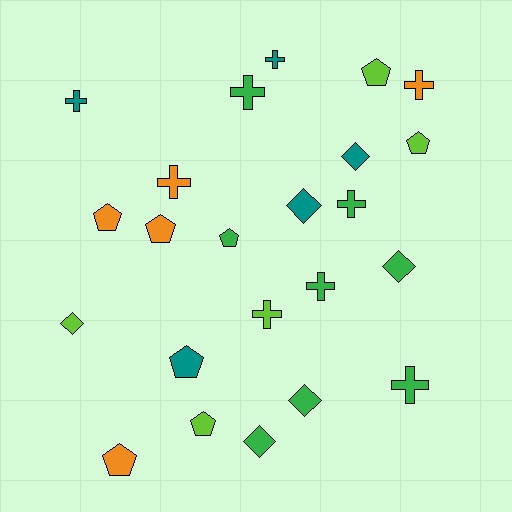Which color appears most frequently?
Green, with 8 objects.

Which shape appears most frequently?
Cross, with 9 objects.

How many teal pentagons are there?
There is 1 teal pentagon.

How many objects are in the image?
There are 23 objects.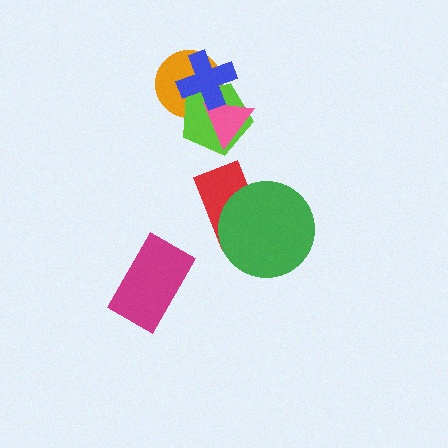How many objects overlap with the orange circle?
3 objects overlap with the orange circle.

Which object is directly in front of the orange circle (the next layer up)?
The lime pentagon is directly in front of the orange circle.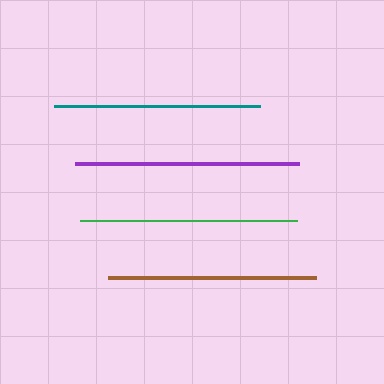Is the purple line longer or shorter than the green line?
The purple line is longer than the green line.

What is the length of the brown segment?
The brown segment is approximately 207 pixels long.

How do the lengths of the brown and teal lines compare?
The brown and teal lines are approximately the same length.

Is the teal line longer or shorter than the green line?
The green line is longer than the teal line.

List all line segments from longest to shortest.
From longest to shortest: purple, green, brown, teal.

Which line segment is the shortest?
The teal line is the shortest at approximately 206 pixels.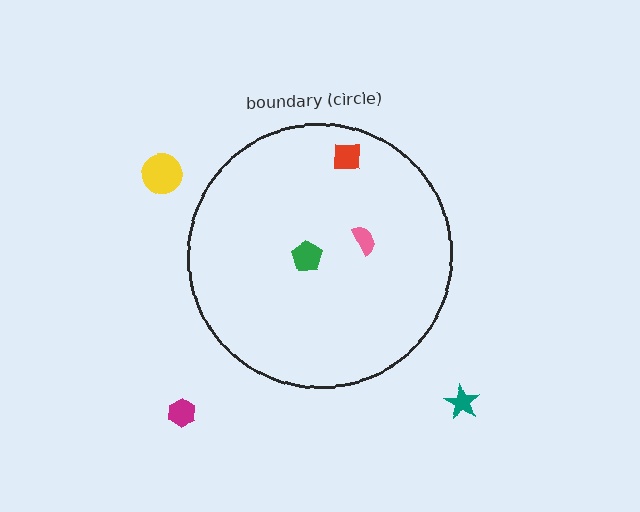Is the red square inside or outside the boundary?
Inside.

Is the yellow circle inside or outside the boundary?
Outside.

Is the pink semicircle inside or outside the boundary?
Inside.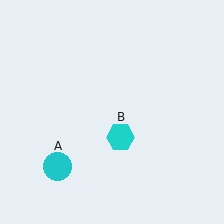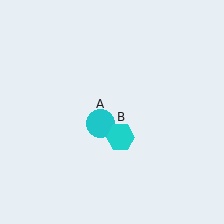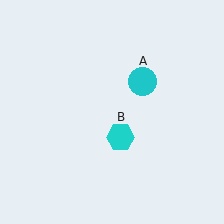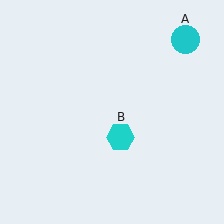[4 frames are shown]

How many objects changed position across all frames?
1 object changed position: cyan circle (object A).